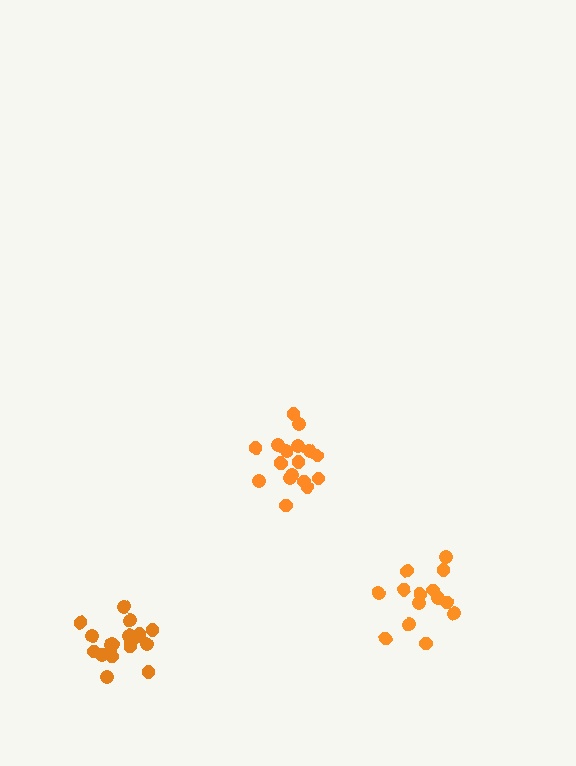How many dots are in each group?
Group 1: 14 dots, Group 2: 18 dots, Group 3: 19 dots (51 total).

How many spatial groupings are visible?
There are 3 spatial groupings.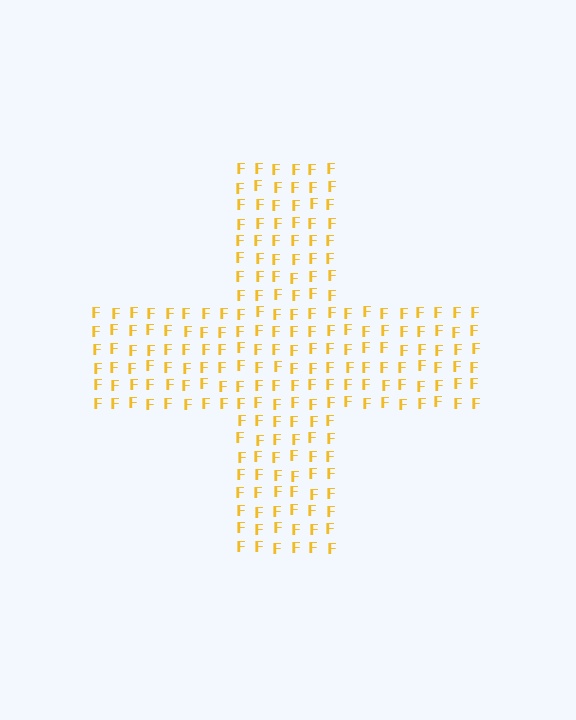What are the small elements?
The small elements are letter F's.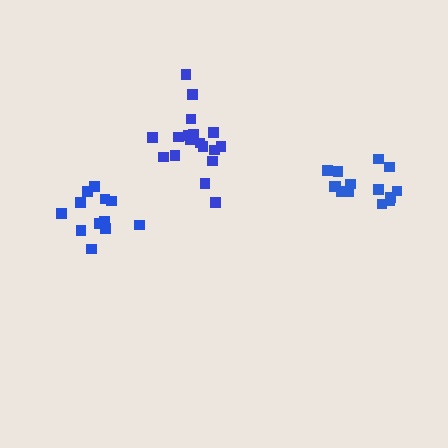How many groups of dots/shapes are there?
There are 3 groups.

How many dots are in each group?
Group 1: 18 dots, Group 2: 15 dots, Group 3: 13 dots (46 total).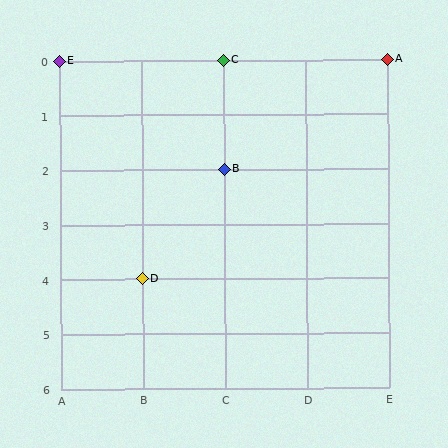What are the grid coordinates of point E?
Point E is at grid coordinates (A, 0).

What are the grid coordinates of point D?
Point D is at grid coordinates (B, 4).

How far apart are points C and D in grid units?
Points C and D are 1 column and 4 rows apart (about 4.1 grid units diagonally).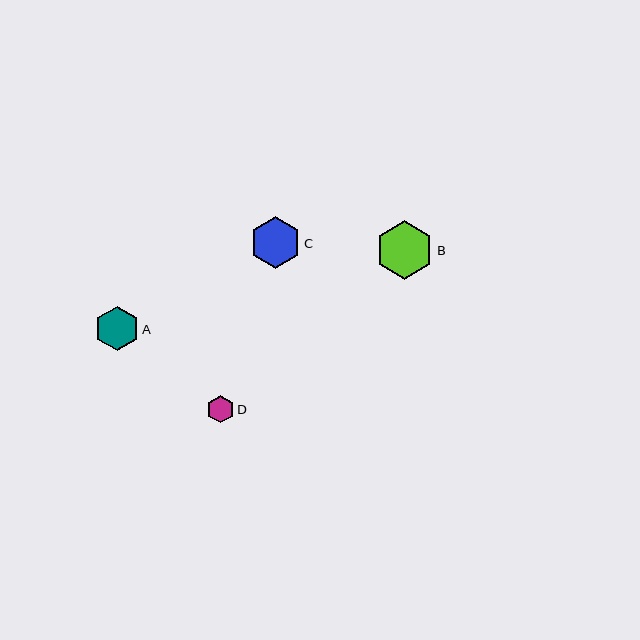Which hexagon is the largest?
Hexagon B is the largest with a size of approximately 58 pixels.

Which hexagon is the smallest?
Hexagon D is the smallest with a size of approximately 27 pixels.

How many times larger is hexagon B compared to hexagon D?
Hexagon B is approximately 2.1 times the size of hexagon D.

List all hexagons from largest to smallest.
From largest to smallest: B, C, A, D.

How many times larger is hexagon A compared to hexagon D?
Hexagon A is approximately 1.6 times the size of hexagon D.